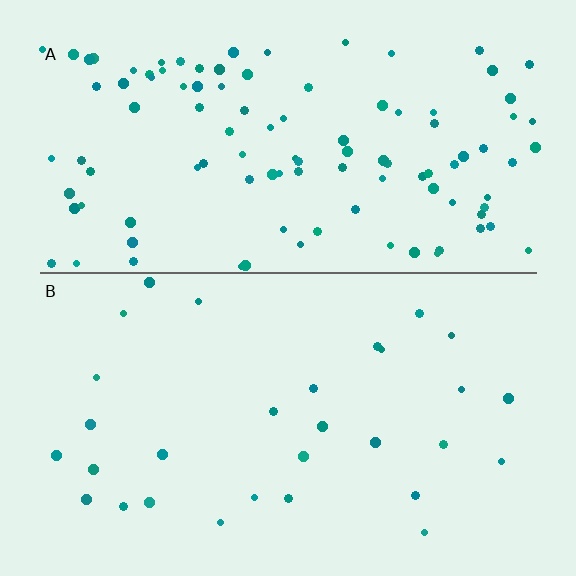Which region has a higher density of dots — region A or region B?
A (the top).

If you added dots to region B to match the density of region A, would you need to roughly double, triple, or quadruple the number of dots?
Approximately quadruple.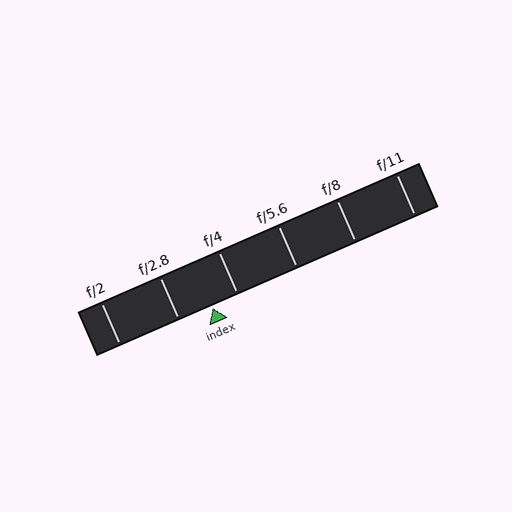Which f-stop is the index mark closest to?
The index mark is closest to f/4.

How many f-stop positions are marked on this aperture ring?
There are 6 f-stop positions marked.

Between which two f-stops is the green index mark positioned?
The index mark is between f/2.8 and f/4.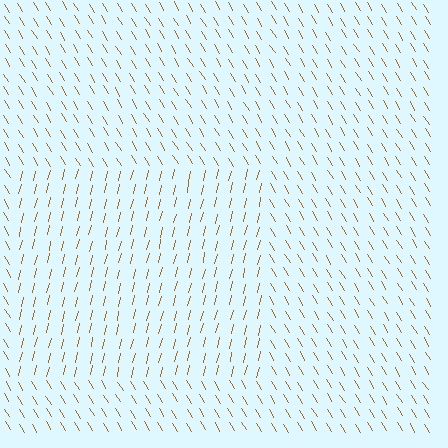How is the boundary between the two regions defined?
The boundary is defined purely by a change in line orientation (approximately 45 degrees difference). All lines are the same color and thickness.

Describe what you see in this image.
The image is filled with small brown line segments. A rectangle region in the image has lines oriented differently from the surrounding lines, creating a visible texture boundary.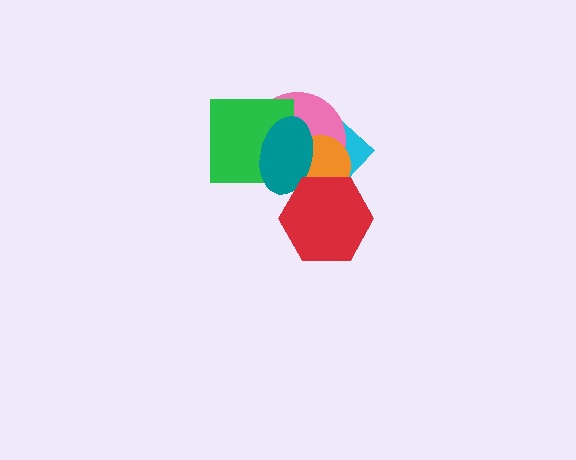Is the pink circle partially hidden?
Yes, it is partially covered by another shape.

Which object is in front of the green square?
The teal ellipse is in front of the green square.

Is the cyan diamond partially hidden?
Yes, it is partially covered by another shape.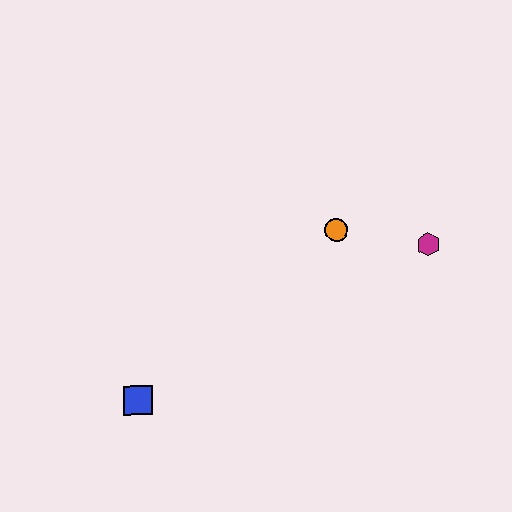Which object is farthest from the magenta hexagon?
The blue square is farthest from the magenta hexagon.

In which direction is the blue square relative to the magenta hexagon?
The blue square is to the left of the magenta hexagon.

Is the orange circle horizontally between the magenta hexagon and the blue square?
Yes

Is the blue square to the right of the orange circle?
No